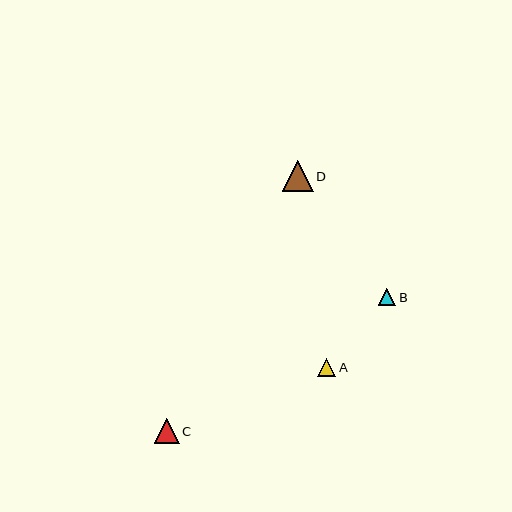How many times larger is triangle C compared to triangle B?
Triangle C is approximately 1.5 times the size of triangle B.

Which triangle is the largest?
Triangle D is the largest with a size of approximately 31 pixels.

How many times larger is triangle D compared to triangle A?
Triangle D is approximately 1.7 times the size of triangle A.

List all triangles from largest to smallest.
From largest to smallest: D, C, A, B.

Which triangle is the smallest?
Triangle B is the smallest with a size of approximately 17 pixels.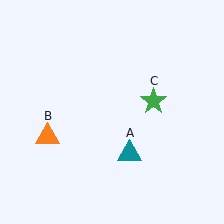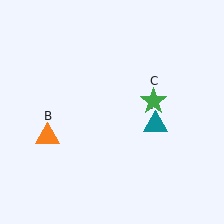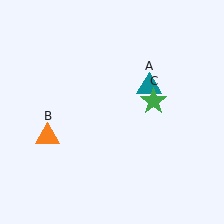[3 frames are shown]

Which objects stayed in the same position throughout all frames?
Orange triangle (object B) and green star (object C) remained stationary.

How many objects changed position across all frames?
1 object changed position: teal triangle (object A).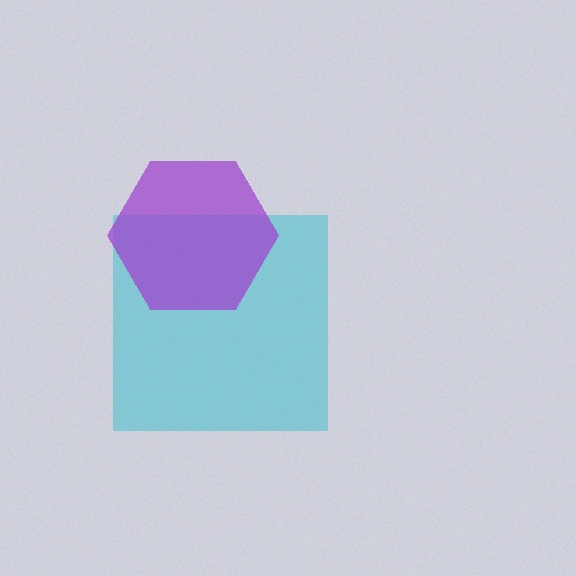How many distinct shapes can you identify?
There are 2 distinct shapes: a cyan square, a purple hexagon.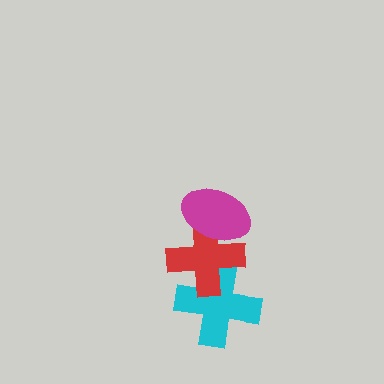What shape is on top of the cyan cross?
The red cross is on top of the cyan cross.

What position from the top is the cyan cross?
The cyan cross is 3rd from the top.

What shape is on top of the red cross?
The magenta ellipse is on top of the red cross.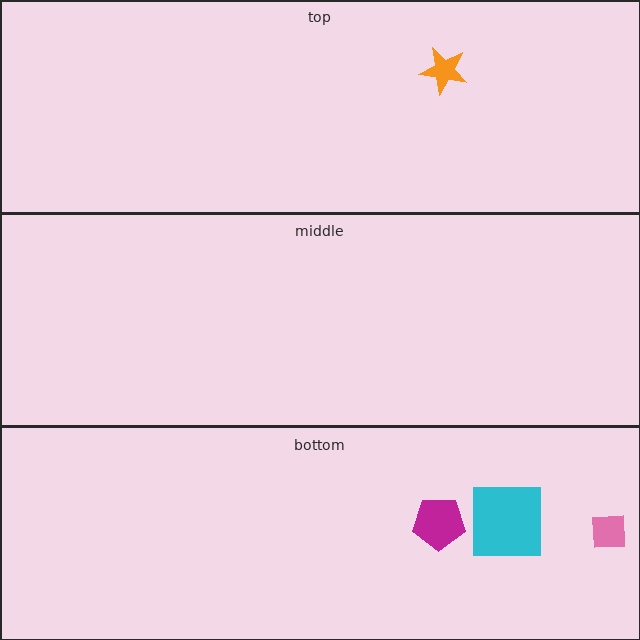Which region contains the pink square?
The bottom region.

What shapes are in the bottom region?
The magenta pentagon, the cyan square, the pink square.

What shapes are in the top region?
The orange star.